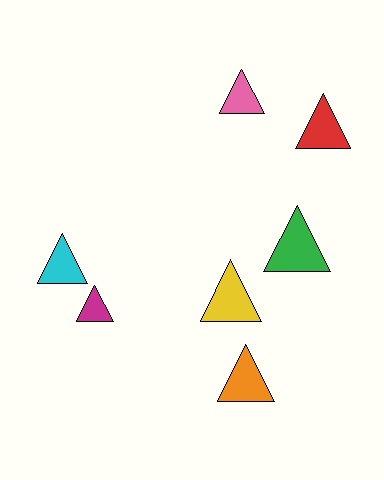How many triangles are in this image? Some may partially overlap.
There are 7 triangles.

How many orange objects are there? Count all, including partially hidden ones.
There is 1 orange object.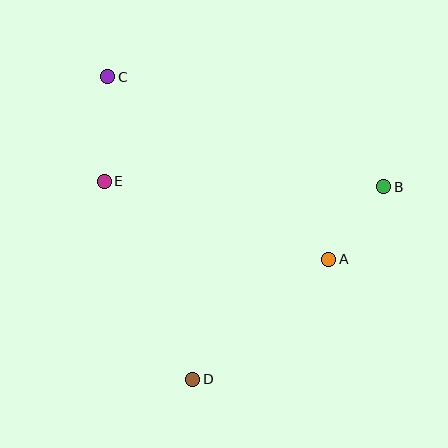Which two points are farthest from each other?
Points C and D are farthest from each other.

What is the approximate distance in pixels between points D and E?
The distance between D and E is approximately 217 pixels.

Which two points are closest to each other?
Points A and B are closest to each other.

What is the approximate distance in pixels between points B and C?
The distance between B and C is approximately 298 pixels.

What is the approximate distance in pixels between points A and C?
The distance between A and C is approximately 287 pixels.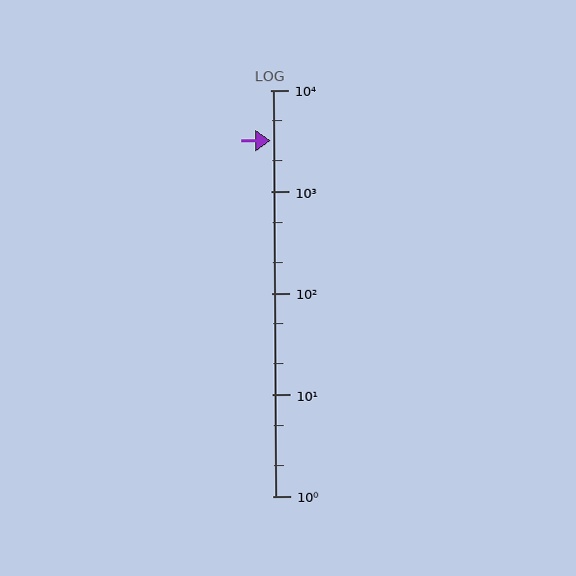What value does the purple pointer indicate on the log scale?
The pointer indicates approximately 3200.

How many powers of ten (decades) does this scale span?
The scale spans 4 decades, from 1 to 10000.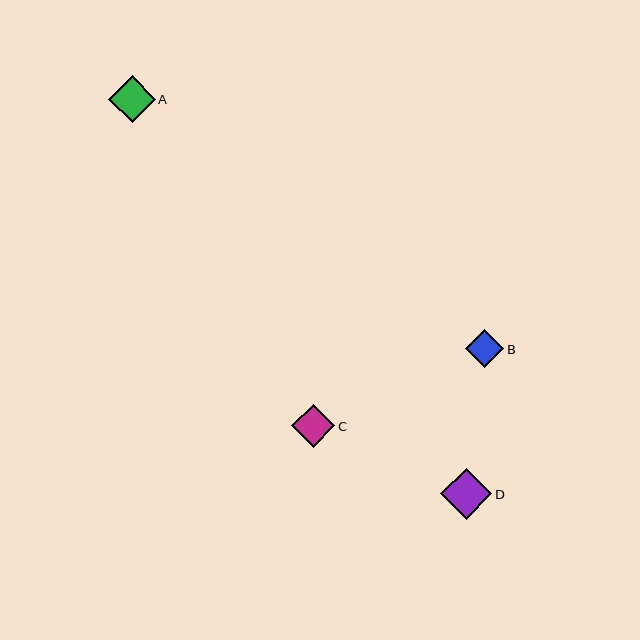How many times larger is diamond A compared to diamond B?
Diamond A is approximately 1.2 times the size of diamond B.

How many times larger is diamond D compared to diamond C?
Diamond D is approximately 1.2 times the size of diamond C.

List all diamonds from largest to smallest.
From largest to smallest: D, A, C, B.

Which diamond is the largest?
Diamond D is the largest with a size of approximately 52 pixels.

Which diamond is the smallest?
Diamond B is the smallest with a size of approximately 38 pixels.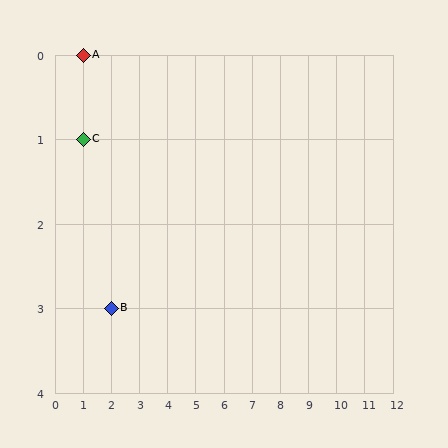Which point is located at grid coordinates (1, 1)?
Point C is at (1, 1).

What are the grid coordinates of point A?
Point A is at grid coordinates (1, 0).